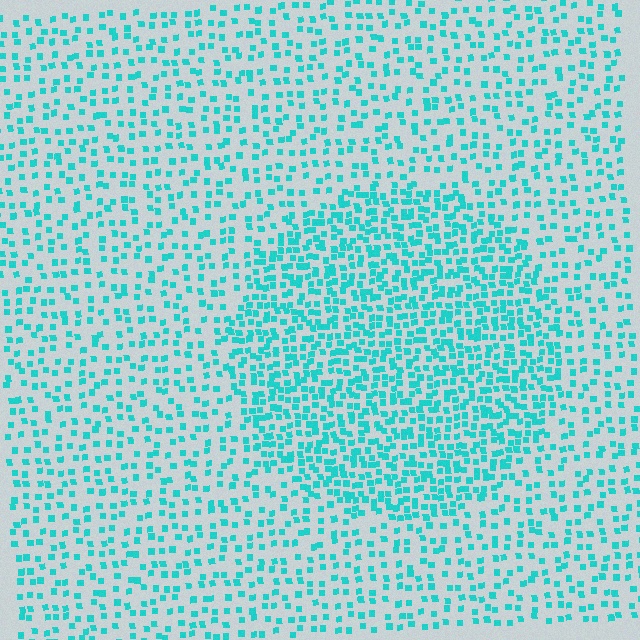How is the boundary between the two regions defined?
The boundary is defined by a change in element density (approximately 1.9x ratio). All elements are the same color, size, and shape.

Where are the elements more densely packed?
The elements are more densely packed inside the circle boundary.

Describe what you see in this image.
The image contains small cyan elements arranged at two different densities. A circle-shaped region is visible where the elements are more densely packed than the surrounding area.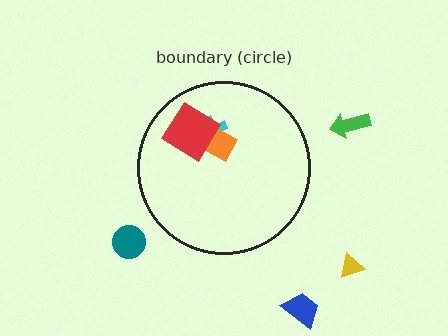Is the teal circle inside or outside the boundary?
Outside.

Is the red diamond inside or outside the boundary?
Inside.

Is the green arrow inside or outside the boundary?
Outside.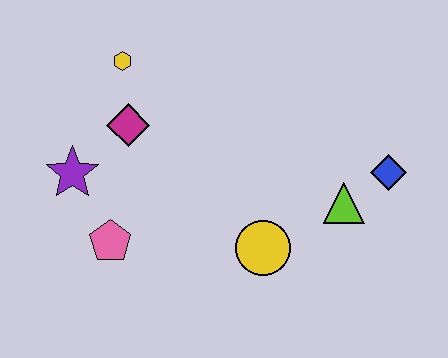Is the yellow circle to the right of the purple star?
Yes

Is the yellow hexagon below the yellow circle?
No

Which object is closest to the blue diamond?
The lime triangle is closest to the blue diamond.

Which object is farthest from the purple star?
The blue diamond is farthest from the purple star.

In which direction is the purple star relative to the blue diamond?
The purple star is to the left of the blue diamond.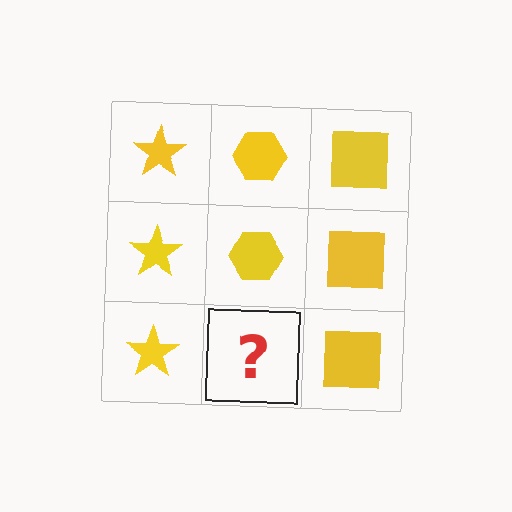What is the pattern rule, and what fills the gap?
The rule is that each column has a consistent shape. The gap should be filled with a yellow hexagon.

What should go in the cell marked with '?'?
The missing cell should contain a yellow hexagon.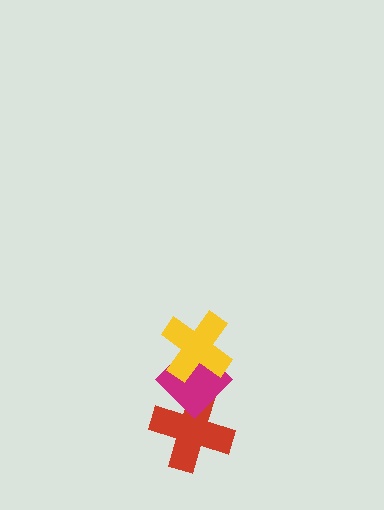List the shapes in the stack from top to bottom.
From top to bottom: the yellow cross, the magenta diamond, the red cross.